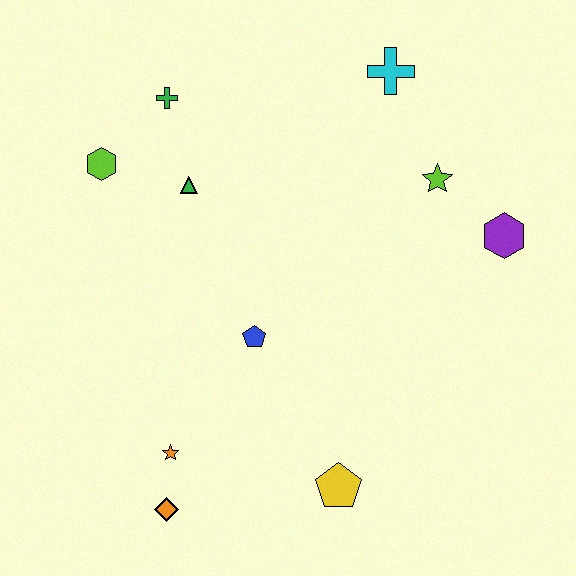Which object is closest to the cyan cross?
The lime star is closest to the cyan cross.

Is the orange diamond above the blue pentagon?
No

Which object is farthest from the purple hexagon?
The orange diamond is farthest from the purple hexagon.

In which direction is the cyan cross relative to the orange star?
The cyan cross is above the orange star.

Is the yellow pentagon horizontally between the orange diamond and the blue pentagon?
No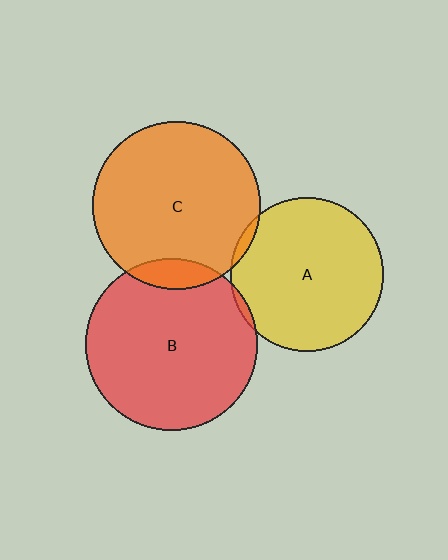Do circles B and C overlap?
Yes.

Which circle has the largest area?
Circle B (red).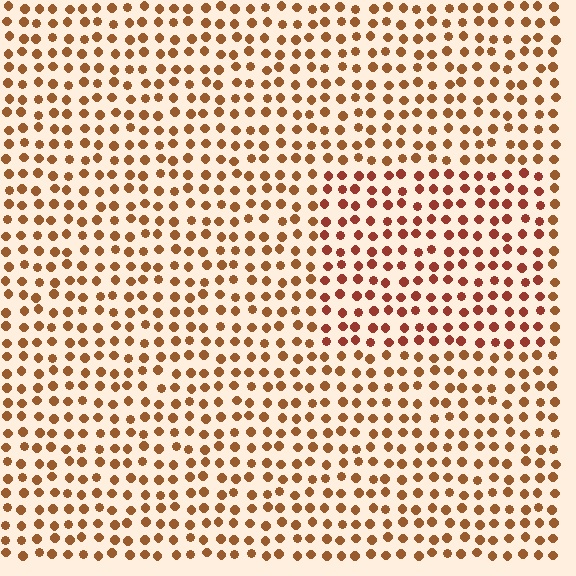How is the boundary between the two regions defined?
The boundary is defined purely by a slight shift in hue (about 21 degrees). Spacing, size, and orientation are identical on both sides.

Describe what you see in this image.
The image is filled with small brown elements in a uniform arrangement. A rectangle-shaped region is visible where the elements are tinted to a slightly different hue, forming a subtle color boundary.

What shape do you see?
I see a rectangle.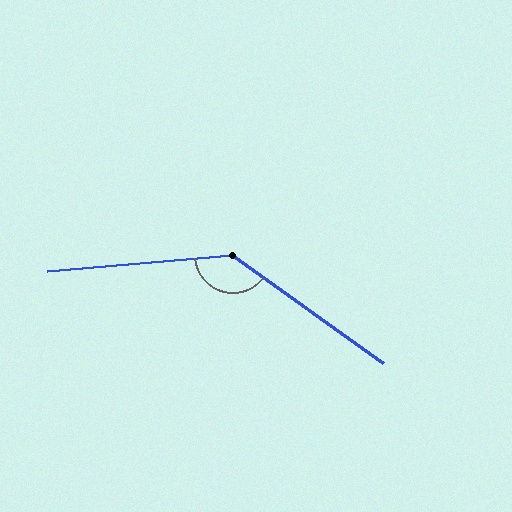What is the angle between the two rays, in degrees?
Approximately 139 degrees.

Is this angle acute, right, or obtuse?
It is obtuse.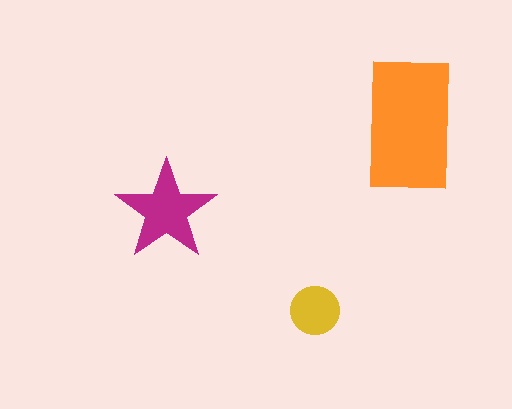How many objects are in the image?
There are 3 objects in the image.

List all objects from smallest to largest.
The yellow circle, the magenta star, the orange rectangle.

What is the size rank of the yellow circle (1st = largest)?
3rd.